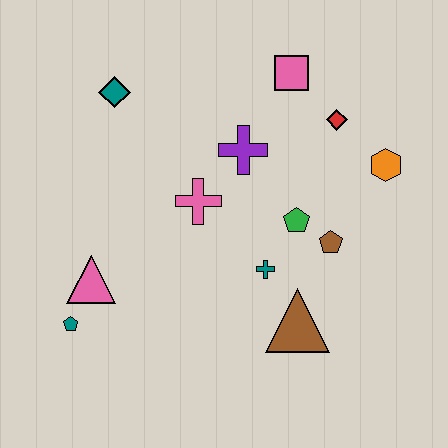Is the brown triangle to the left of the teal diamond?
No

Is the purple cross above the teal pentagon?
Yes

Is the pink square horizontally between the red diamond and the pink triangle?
Yes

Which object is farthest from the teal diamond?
The brown triangle is farthest from the teal diamond.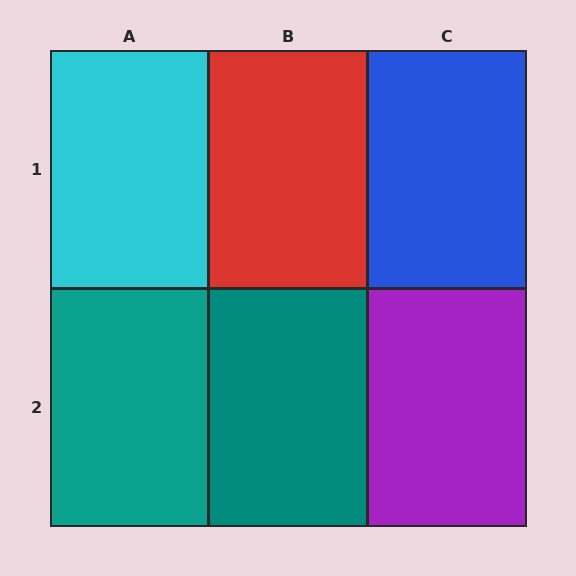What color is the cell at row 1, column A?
Cyan.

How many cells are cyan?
1 cell is cyan.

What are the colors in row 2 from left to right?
Teal, teal, purple.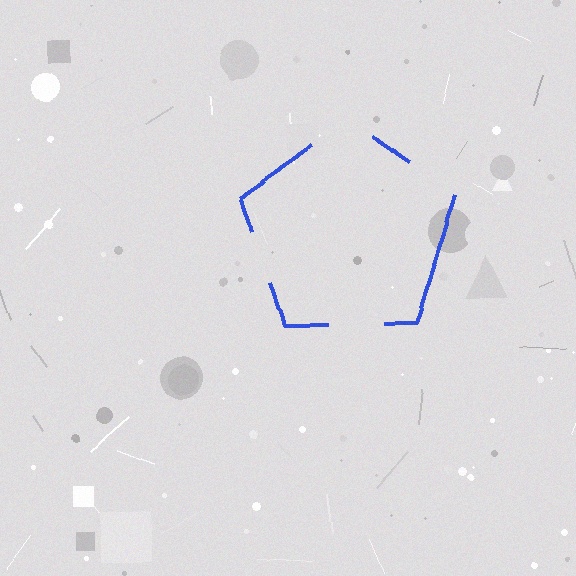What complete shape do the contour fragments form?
The contour fragments form a pentagon.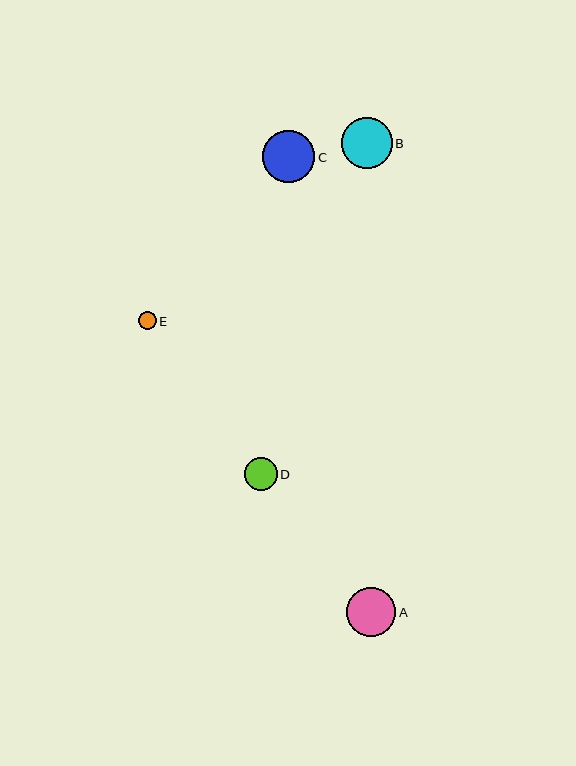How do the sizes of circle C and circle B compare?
Circle C and circle B are approximately the same size.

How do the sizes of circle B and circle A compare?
Circle B and circle A are approximately the same size.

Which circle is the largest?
Circle C is the largest with a size of approximately 52 pixels.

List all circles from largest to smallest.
From largest to smallest: C, B, A, D, E.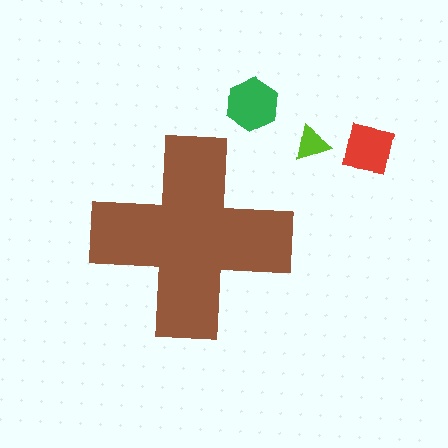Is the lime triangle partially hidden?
No, the lime triangle is fully visible.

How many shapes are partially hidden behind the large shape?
0 shapes are partially hidden.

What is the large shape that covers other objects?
A brown cross.